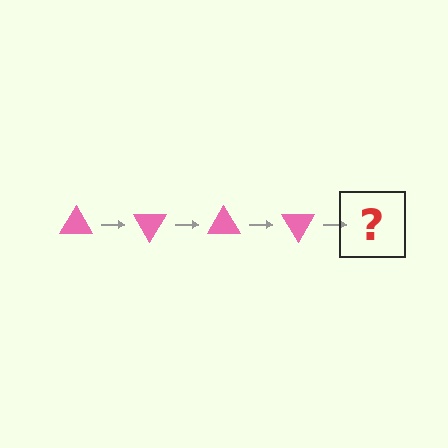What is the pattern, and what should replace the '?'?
The pattern is that the triangle rotates 60 degrees each step. The '?' should be a pink triangle rotated 240 degrees.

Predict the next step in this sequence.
The next step is a pink triangle rotated 240 degrees.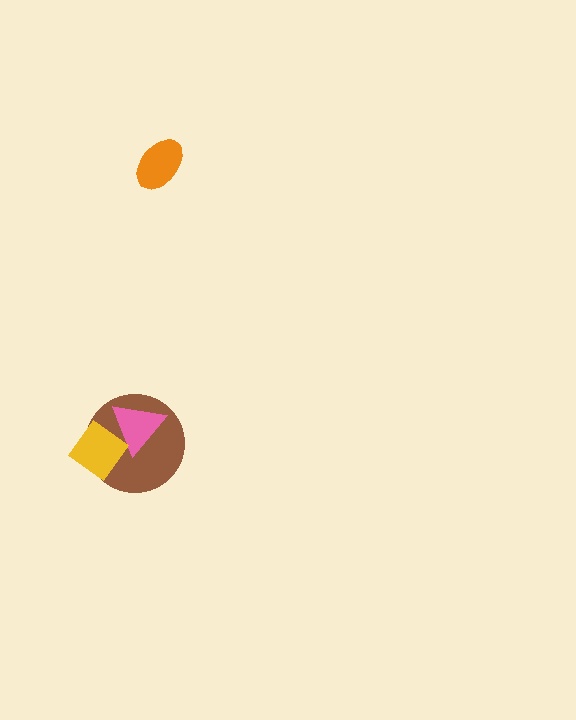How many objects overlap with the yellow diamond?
2 objects overlap with the yellow diamond.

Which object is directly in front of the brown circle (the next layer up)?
The pink triangle is directly in front of the brown circle.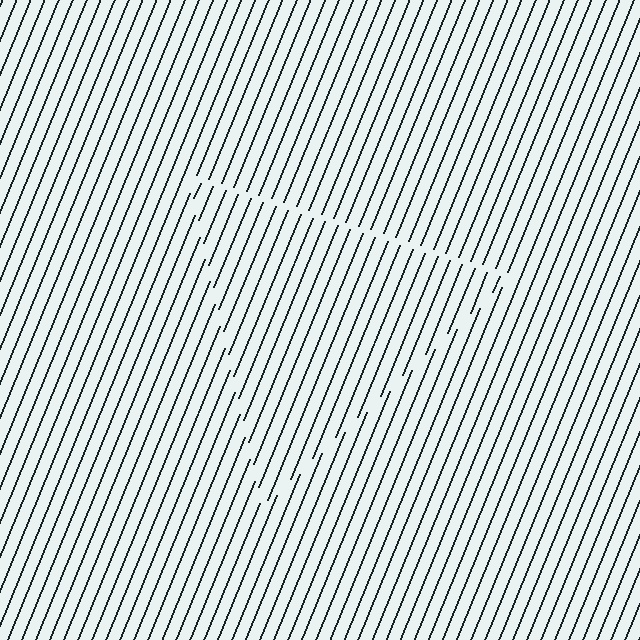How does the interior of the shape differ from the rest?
The interior of the shape contains the same grating, shifted by half a period — the contour is defined by the phase discontinuity where line-ends from the inner and outer gratings abut.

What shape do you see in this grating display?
An illusory triangle. The interior of the shape contains the same grating, shifted by half a period — the contour is defined by the phase discontinuity where line-ends from the inner and outer gratings abut.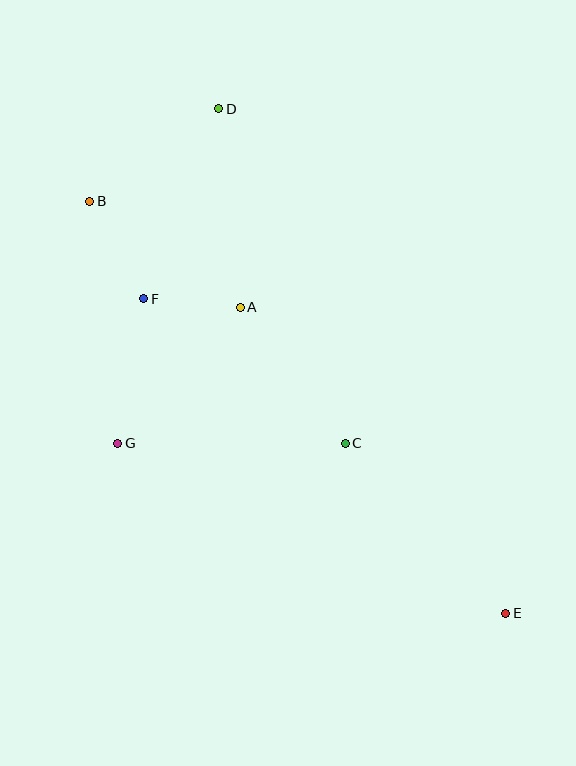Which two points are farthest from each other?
Points B and E are farthest from each other.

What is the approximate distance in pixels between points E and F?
The distance between E and F is approximately 480 pixels.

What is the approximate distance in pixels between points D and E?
The distance between D and E is approximately 580 pixels.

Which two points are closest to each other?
Points A and F are closest to each other.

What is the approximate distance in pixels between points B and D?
The distance between B and D is approximately 159 pixels.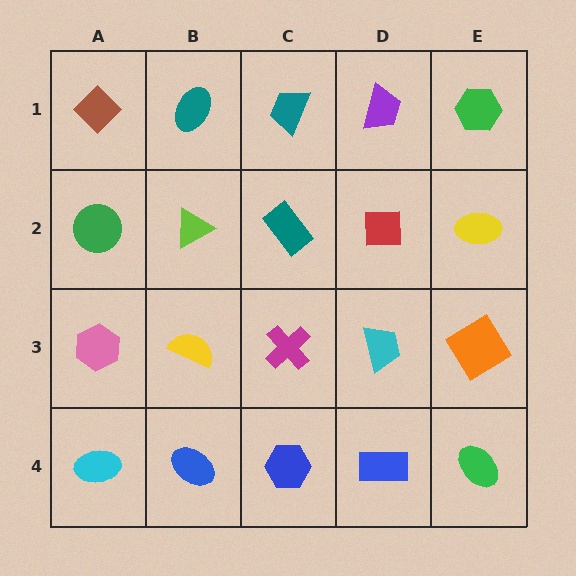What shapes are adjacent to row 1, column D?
A red square (row 2, column D), a teal trapezoid (row 1, column C), a green hexagon (row 1, column E).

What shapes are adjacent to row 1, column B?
A lime triangle (row 2, column B), a brown diamond (row 1, column A), a teal trapezoid (row 1, column C).